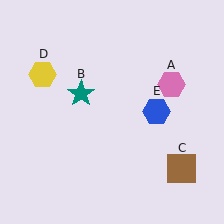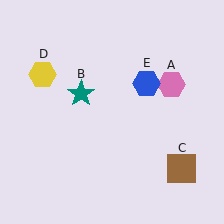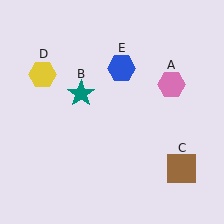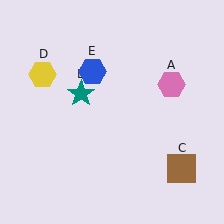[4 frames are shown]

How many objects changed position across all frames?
1 object changed position: blue hexagon (object E).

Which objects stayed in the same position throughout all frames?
Pink hexagon (object A) and teal star (object B) and brown square (object C) and yellow hexagon (object D) remained stationary.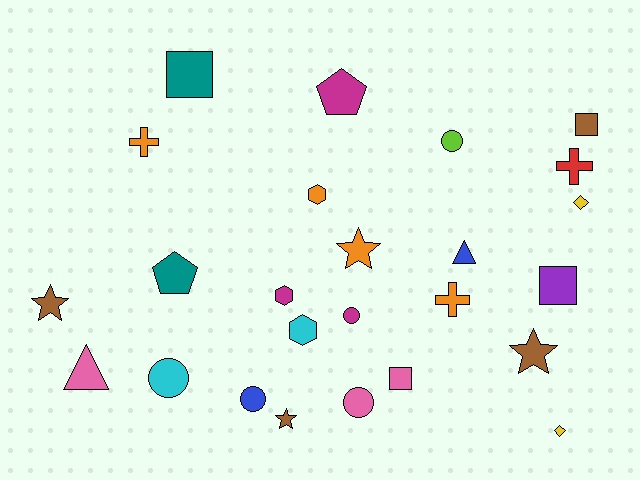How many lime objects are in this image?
There is 1 lime object.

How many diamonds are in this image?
There are 2 diamonds.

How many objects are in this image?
There are 25 objects.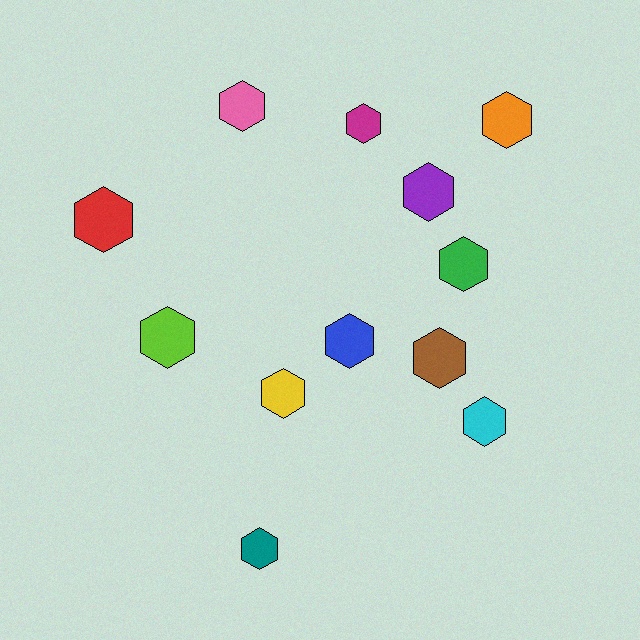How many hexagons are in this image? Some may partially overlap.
There are 12 hexagons.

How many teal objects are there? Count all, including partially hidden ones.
There is 1 teal object.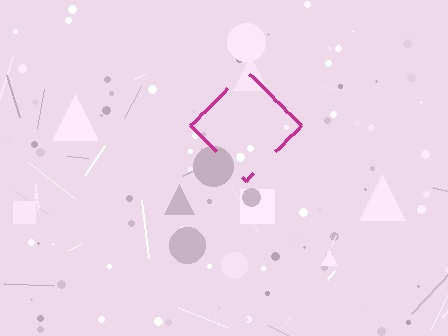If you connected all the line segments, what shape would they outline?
They would outline a diamond.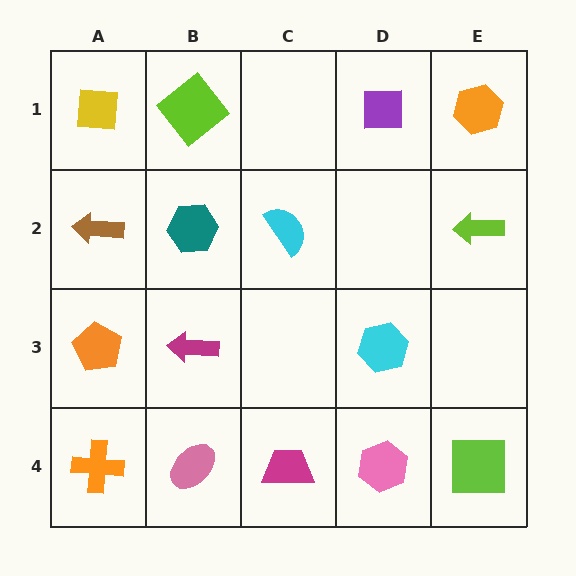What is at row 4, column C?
A magenta trapezoid.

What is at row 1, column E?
An orange hexagon.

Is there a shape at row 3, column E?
No, that cell is empty.